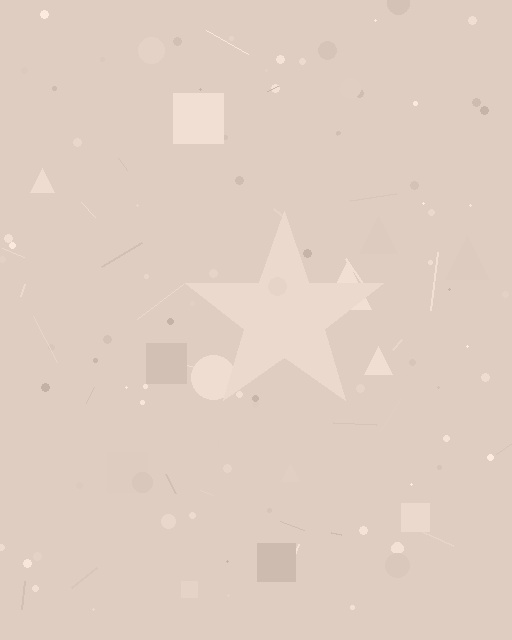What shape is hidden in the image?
A star is hidden in the image.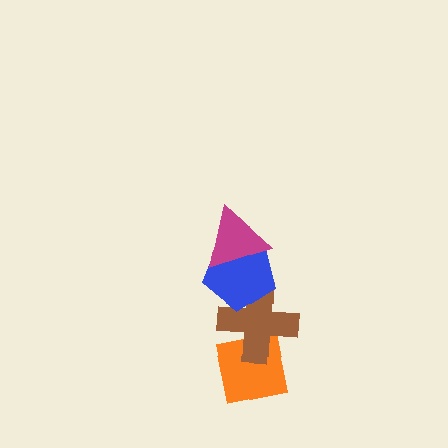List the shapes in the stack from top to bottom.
From top to bottom: the magenta triangle, the blue pentagon, the brown cross, the orange square.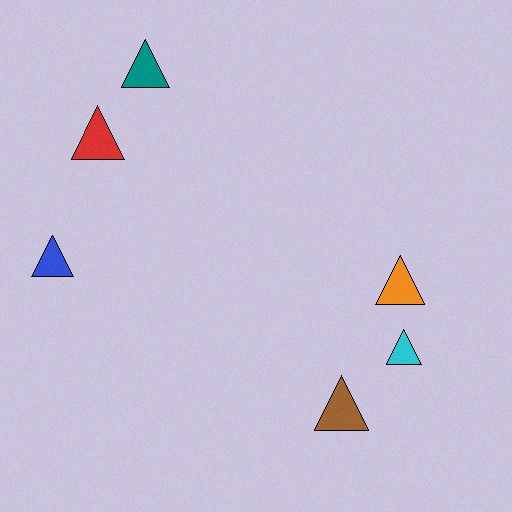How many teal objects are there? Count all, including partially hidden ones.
There is 1 teal object.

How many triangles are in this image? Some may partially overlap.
There are 6 triangles.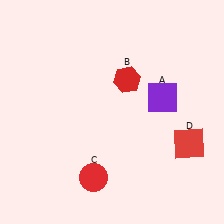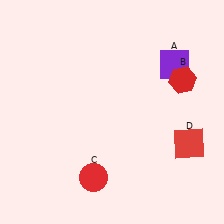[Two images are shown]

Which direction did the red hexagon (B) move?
The red hexagon (B) moved right.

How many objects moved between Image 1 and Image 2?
2 objects moved between the two images.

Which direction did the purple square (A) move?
The purple square (A) moved up.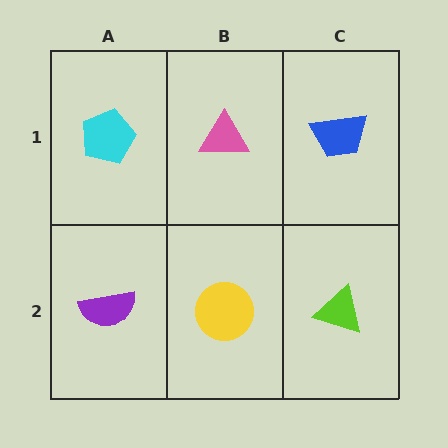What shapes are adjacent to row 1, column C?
A lime triangle (row 2, column C), a pink triangle (row 1, column B).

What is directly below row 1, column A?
A purple semicircle.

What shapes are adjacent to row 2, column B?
A pink triangle (row 1, column B), a purple semicircle (row 2, column A), a lime triangle (row 2, column C).